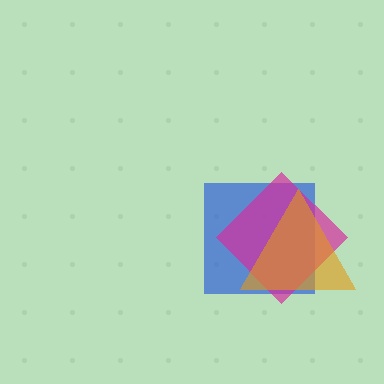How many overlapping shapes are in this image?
There are 3 overlapping shapes in the image.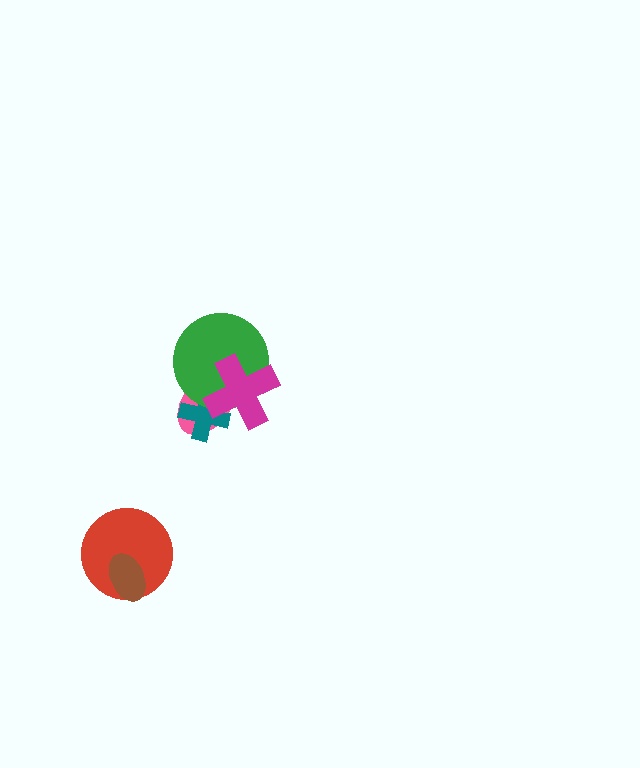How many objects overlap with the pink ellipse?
3 objects overlap with the pink ellipse.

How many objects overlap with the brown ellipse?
1 object overlaps with the brown ellipse.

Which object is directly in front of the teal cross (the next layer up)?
The green circle is directly in front of the teal cross.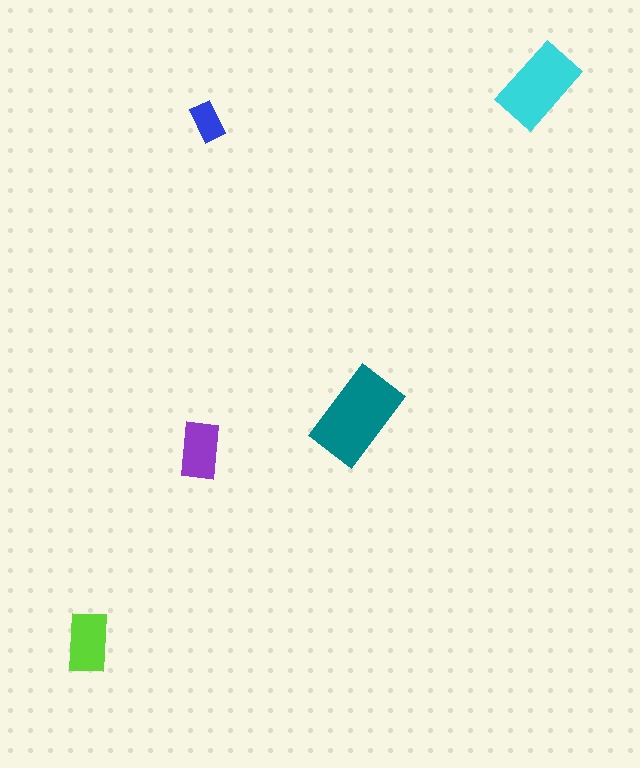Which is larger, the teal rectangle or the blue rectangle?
The teal one.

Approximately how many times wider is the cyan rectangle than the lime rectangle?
About 1.5 times wider.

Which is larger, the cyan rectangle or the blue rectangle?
The cyan one.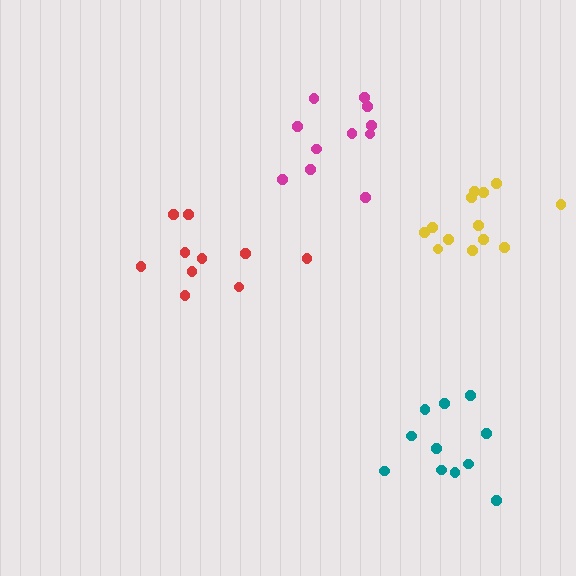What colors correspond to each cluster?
The clusters are colored: yellow, red, magenta, teal.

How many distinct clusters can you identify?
There are 4 distinct clusters.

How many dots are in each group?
Group 1: 13 dots, Group 2: 10 dots, Group 3: 11 dots, Group 4: 11 dots (45 total).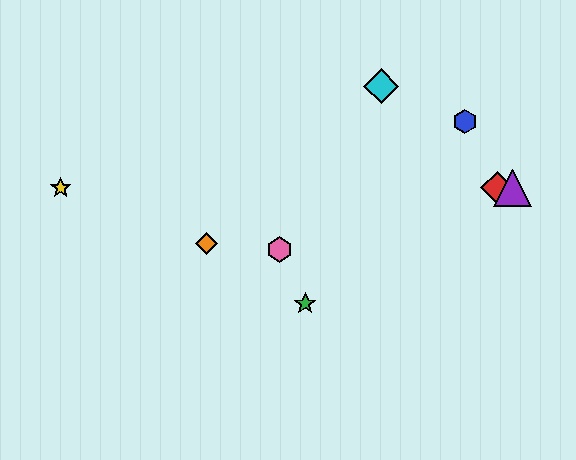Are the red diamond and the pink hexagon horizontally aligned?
No, the red diamond is at y≈188 and the pink hexagon is at y≈250.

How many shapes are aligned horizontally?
3 shapes (the red diamond, the yellow star, the purple triangle) are aligned horizontally.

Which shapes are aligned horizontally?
The red diamond, the yellow star, the purple triangle are aligned horizontally.